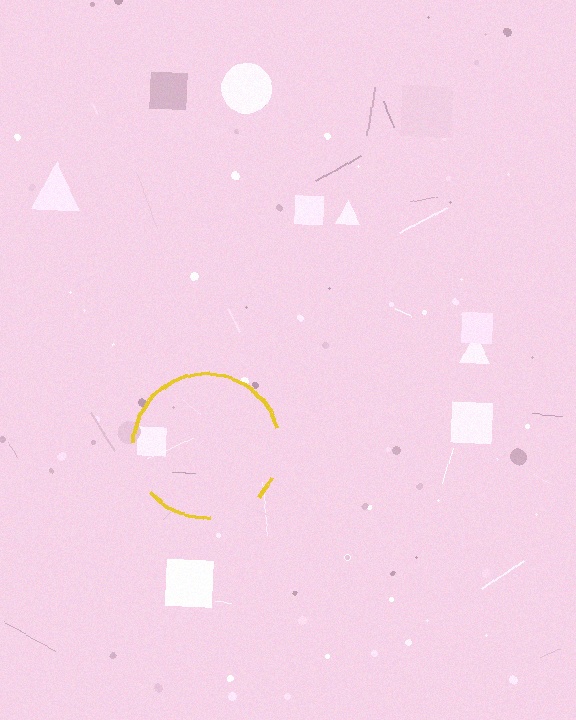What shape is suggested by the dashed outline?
The dashed outline suggests a circle.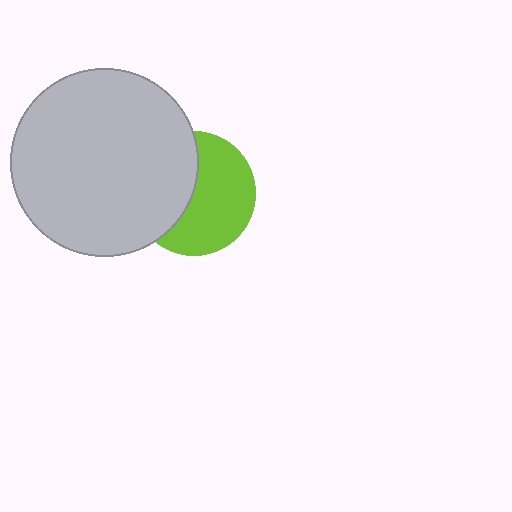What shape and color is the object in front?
The object in front is a light gray circle.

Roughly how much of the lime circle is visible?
About half of it is visible (roughly 57%).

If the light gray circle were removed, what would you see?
You would see the complete lime circle.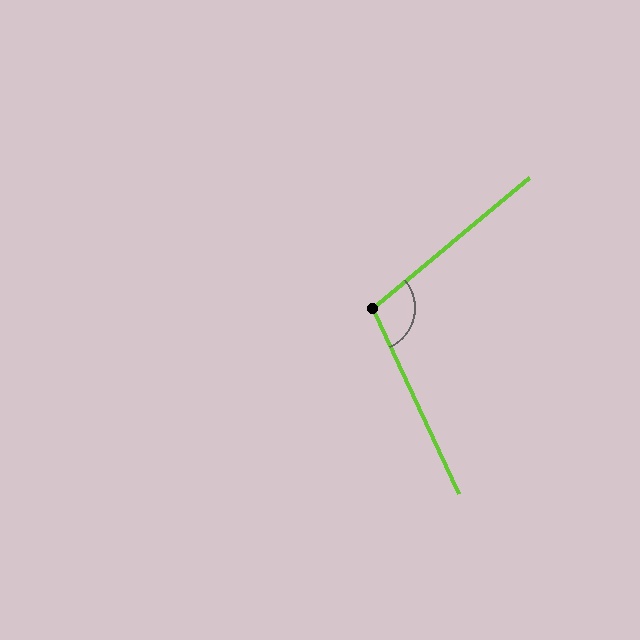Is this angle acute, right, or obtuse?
It is obtuse.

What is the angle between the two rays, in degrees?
Approximately 105 degrees.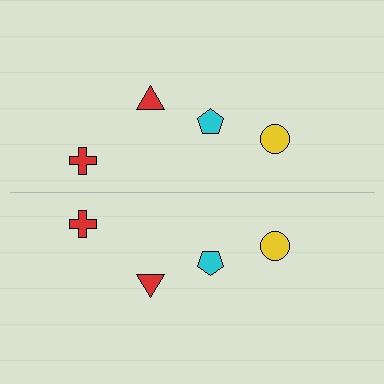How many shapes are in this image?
There are 8 shapes in this image.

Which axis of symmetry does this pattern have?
The pattern has a horizontal axis of symmetry running through the center of the image.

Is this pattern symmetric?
Yes, this pattern has bilateral (reflection) symmetry.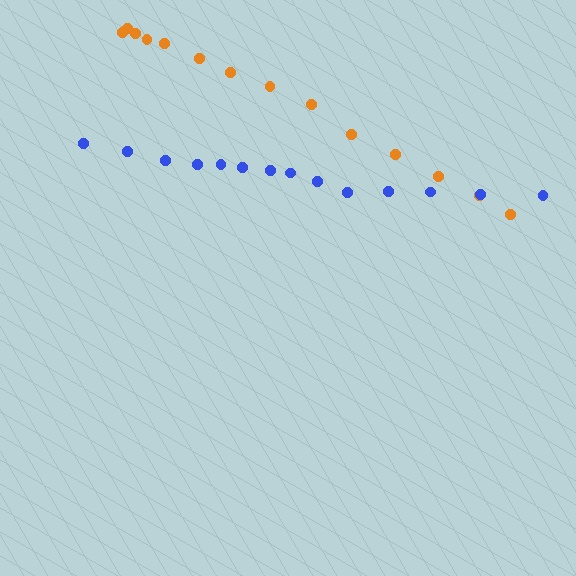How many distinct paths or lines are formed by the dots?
There are 2 distinct paths.